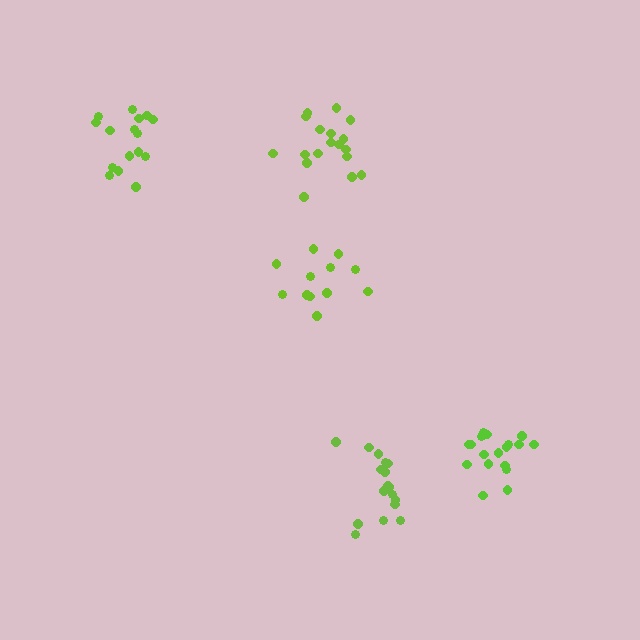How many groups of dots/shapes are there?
There are 5 groups.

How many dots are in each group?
Group 1: 18 dots, Group 2: 12 dots, Group 3: 18 dots, Group 4: 18 dots, Group 5: 16 dots (82 total).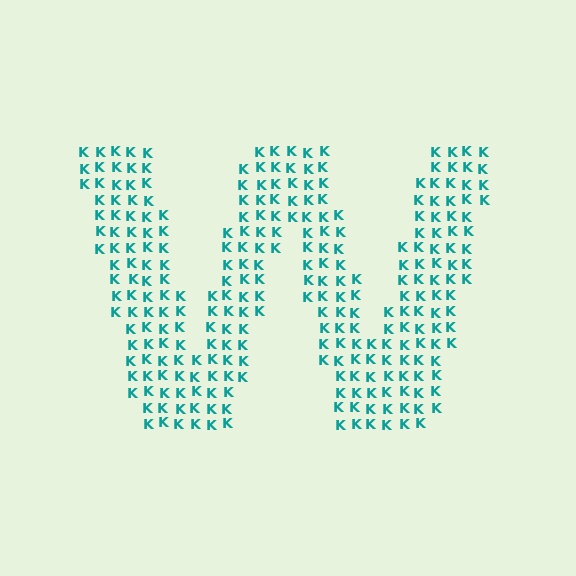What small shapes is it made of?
It is made of small letter K's.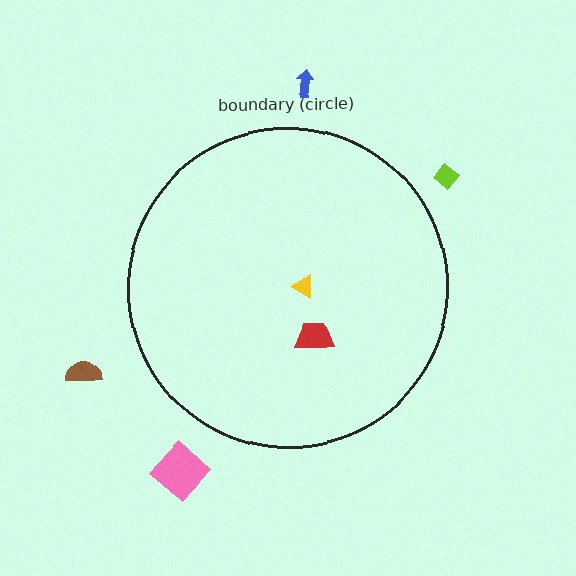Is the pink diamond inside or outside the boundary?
Outside.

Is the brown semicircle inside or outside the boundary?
Outside.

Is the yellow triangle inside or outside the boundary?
Inside.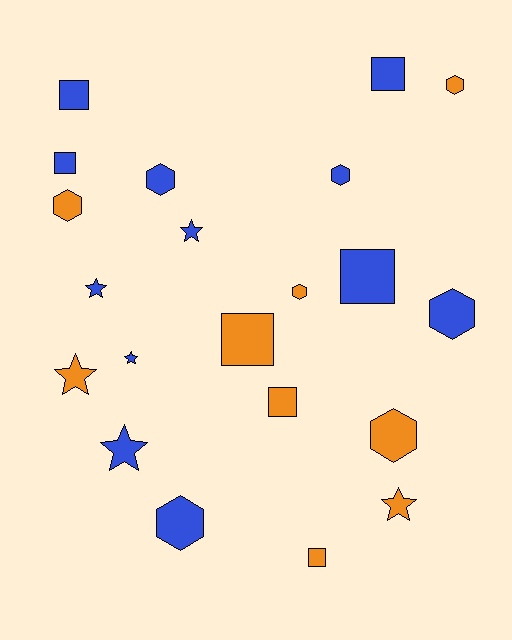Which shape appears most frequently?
Hexagon, with 8 objects.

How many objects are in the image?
There are 21 objects.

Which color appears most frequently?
Blue, with 12 objects.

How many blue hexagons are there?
There are 4 blue hexagons.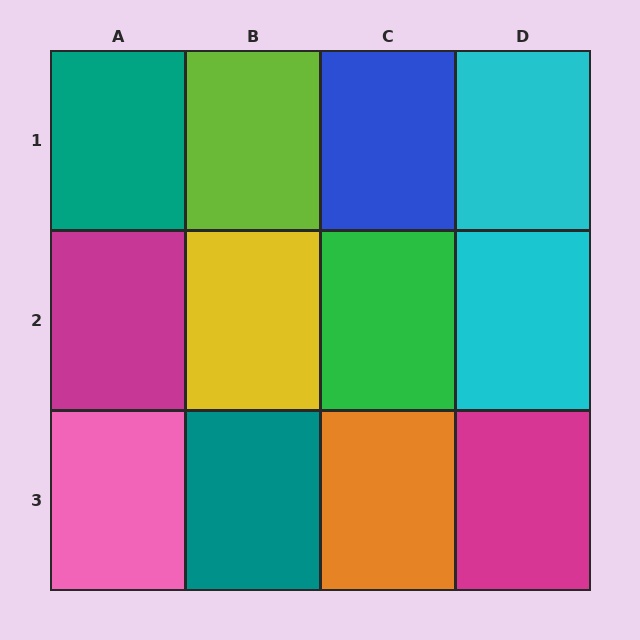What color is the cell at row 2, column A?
Magenta.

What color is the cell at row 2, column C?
Green.